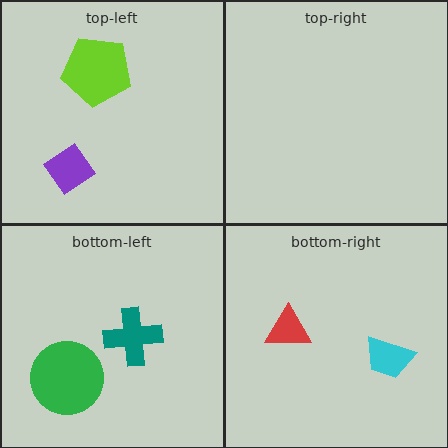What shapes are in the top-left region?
The purple diamond, the lime pentagon.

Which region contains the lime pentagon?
The top-left region.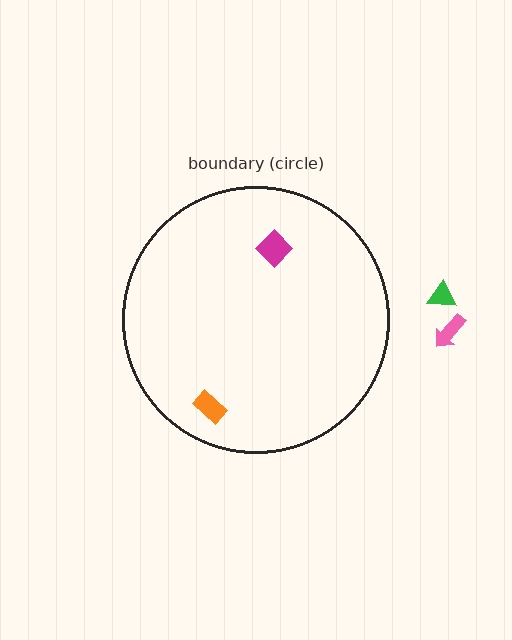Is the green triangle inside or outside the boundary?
Outside.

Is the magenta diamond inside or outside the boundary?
Inside.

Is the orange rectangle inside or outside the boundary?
Inside.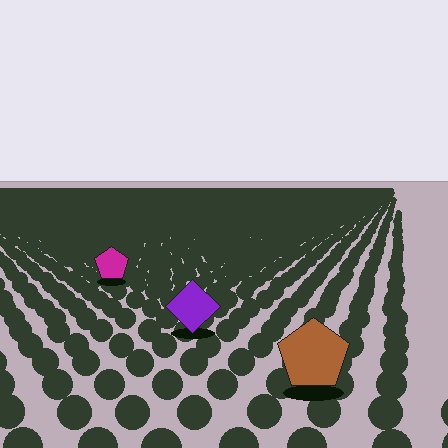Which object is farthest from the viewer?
The magenta pentagon is farthest from the viewer. It appears smaller and the ground texture around it is denser.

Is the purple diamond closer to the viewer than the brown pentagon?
No. The brown pentagon is closer — you can tell from the texture gradient: the ground texture is coarser near it.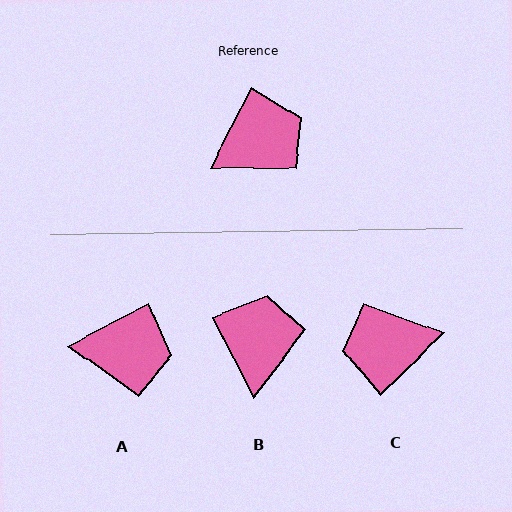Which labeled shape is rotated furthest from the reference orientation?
C, about 161 degrees away.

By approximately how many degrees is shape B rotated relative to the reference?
Approximately 53 degrees counter-clockwise.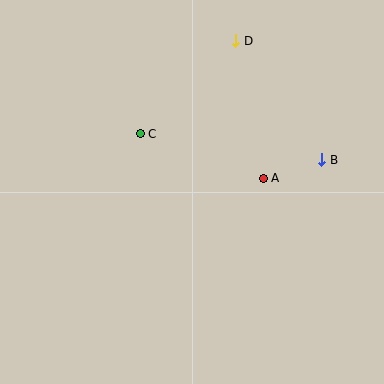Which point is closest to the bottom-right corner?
Point B is closest to the bottom-right corner.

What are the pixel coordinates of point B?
Point B is at (322, 160).